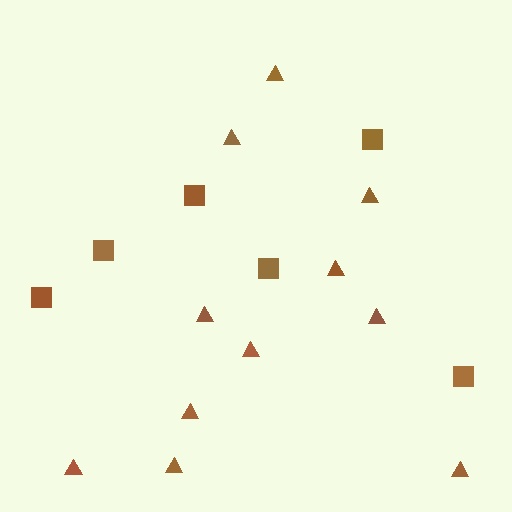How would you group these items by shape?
There are 2 groups: one group of triangles (11) and one group of squares (6).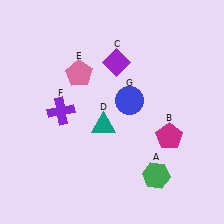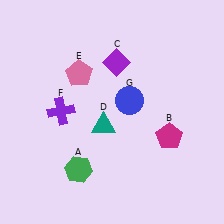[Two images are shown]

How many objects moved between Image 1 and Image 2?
1 object moved between the two images.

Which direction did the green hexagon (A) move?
The green hexagon (A) moved left.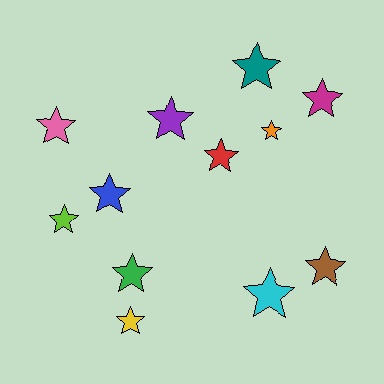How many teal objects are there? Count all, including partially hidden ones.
There is 1 teal object.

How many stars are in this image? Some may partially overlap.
There are 12 stars.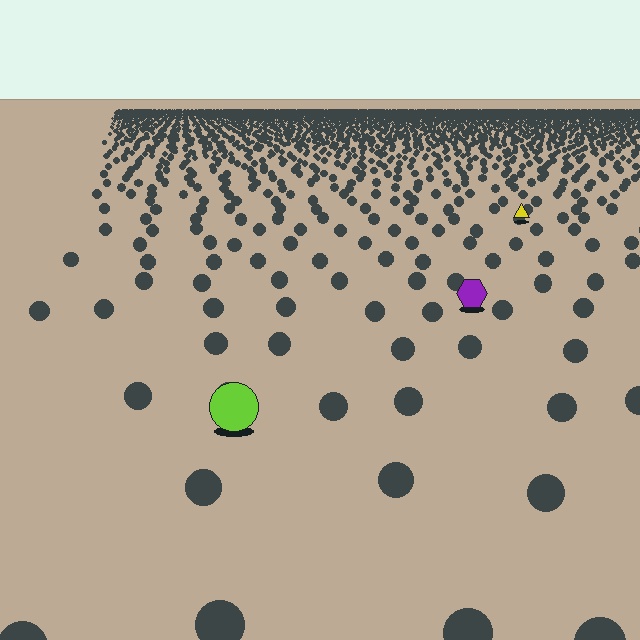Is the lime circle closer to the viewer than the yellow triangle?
Yes. The lime circle is closer — you can tell from the texture gradient: the ground texture is coarser near it.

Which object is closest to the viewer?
The lime circle is closest. The texture marks near it are larger and more spread out.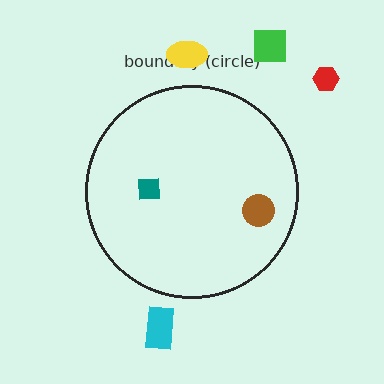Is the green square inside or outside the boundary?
Outside.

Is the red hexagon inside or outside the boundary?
Outside.